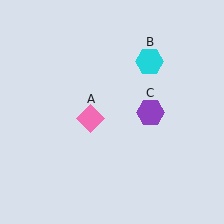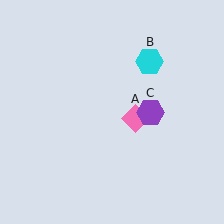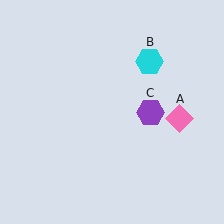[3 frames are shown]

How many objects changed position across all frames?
1 object changed position: pink diamond (object A).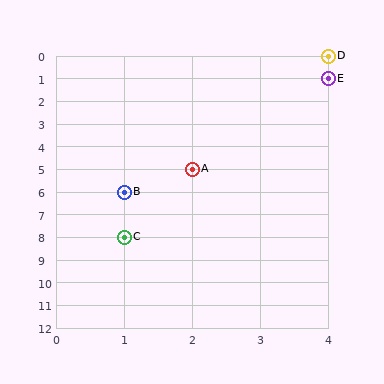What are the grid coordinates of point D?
Point D is at grid coordinates (4, 0).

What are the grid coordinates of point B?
Point B is at grid coordinates (1, 6).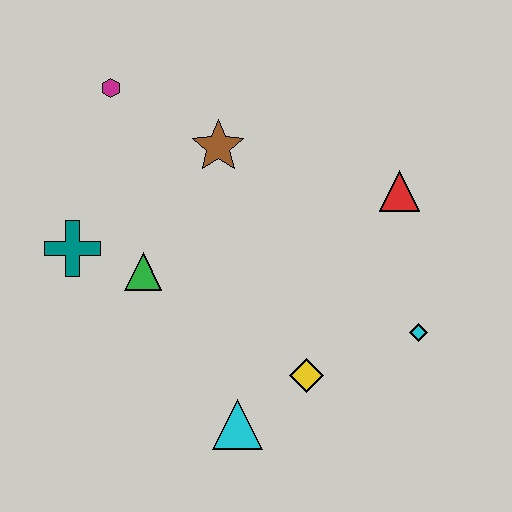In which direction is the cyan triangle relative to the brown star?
The cyan triangle is below the brown star.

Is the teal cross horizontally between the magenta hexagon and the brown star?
No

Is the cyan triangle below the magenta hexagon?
Yes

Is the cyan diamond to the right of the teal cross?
Yes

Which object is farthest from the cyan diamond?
The magenta hexagon is farthest from the cyan diamond.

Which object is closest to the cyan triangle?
The yellow diamond is closest to the cyan triangle.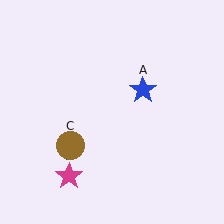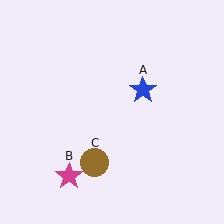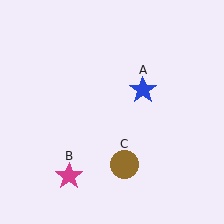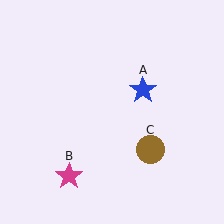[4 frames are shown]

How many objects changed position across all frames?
1 object changed position: brown circle (object C).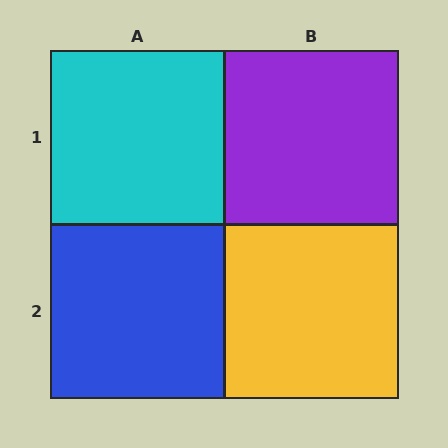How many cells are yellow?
1 cell is yellow.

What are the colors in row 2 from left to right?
Blue, yellow.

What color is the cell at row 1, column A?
Cyan.